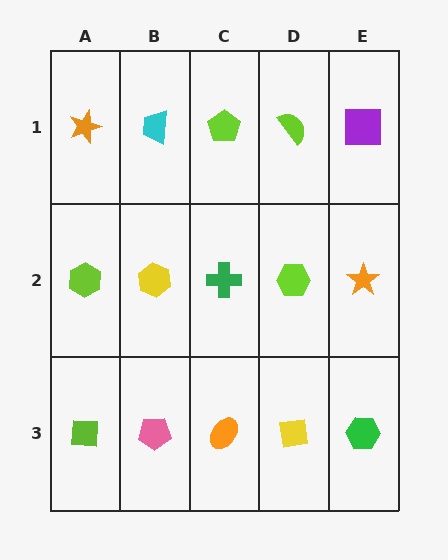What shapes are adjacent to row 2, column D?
A lime semicircle (row 1, column D), a yellow square (row 3, column D), a green cross (row 2, column C), an orange star (row 2, column E).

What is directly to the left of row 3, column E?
A yellow square.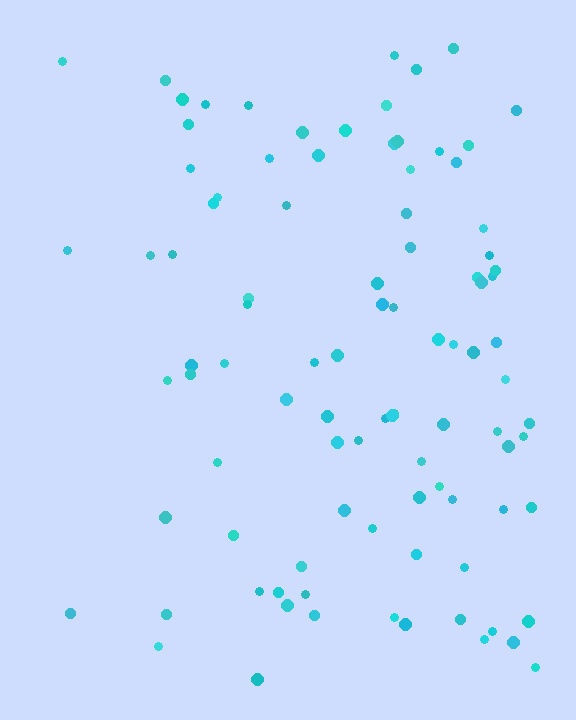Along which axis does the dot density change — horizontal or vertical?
Horizontal.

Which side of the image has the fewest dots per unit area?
The left.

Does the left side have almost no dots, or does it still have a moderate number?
Still a moderate number, just noticeably fewer than the right.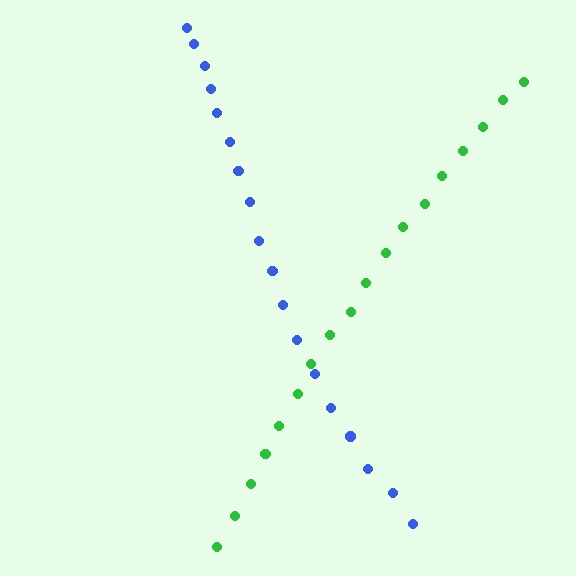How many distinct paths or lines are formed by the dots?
There are 2 distinct paths.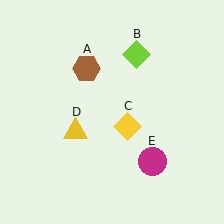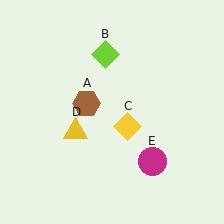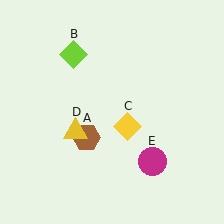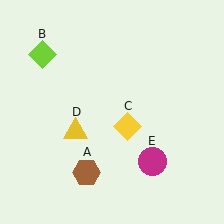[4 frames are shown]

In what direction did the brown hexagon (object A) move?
The brown hexagon (object A) moved down.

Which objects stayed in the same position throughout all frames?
Yellow diamond (object C) and yellow triangle (object D) and magenta circle (object E) remained stationary.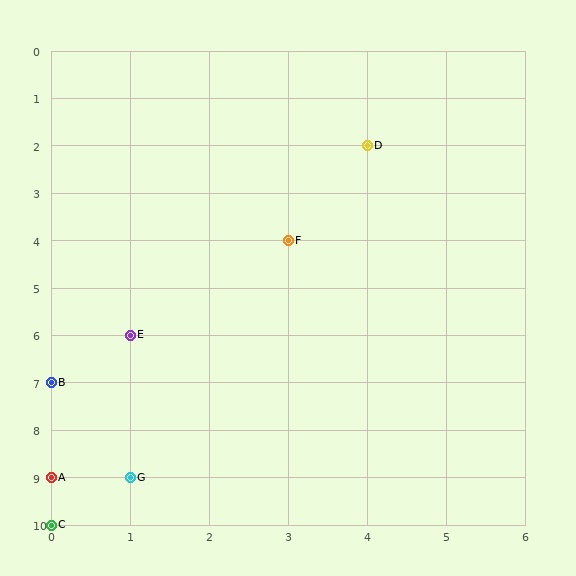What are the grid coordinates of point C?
Point C is at grid coordinates (0, 10).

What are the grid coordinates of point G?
Point G is at grid coordinates (1, 9).